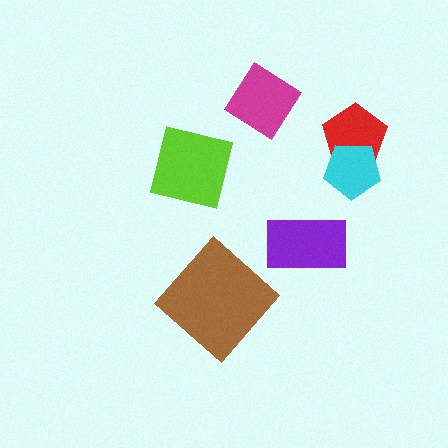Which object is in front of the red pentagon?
The cyan pentagon is in front of the red pentagon.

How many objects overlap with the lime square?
0 objects overlap with the lime square.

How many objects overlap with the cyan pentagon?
1 object overlaps with the cyan pentagon.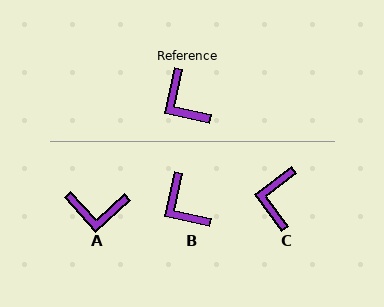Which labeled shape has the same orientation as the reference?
B.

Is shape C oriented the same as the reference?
No, it is off by about 41 degrees.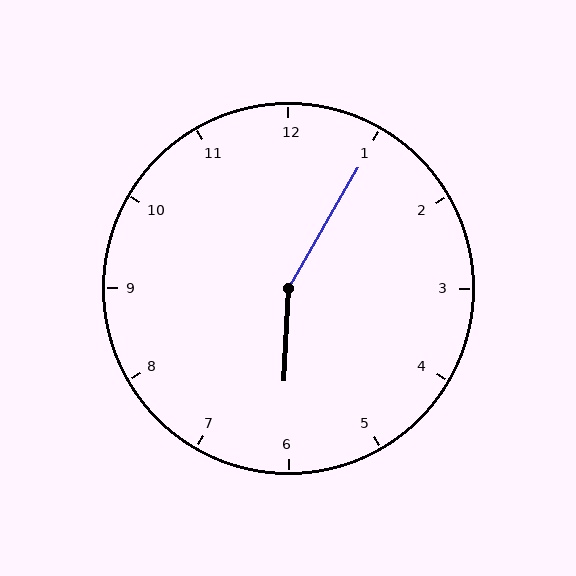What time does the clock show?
6:05.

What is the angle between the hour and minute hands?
Approximately 152 degrees.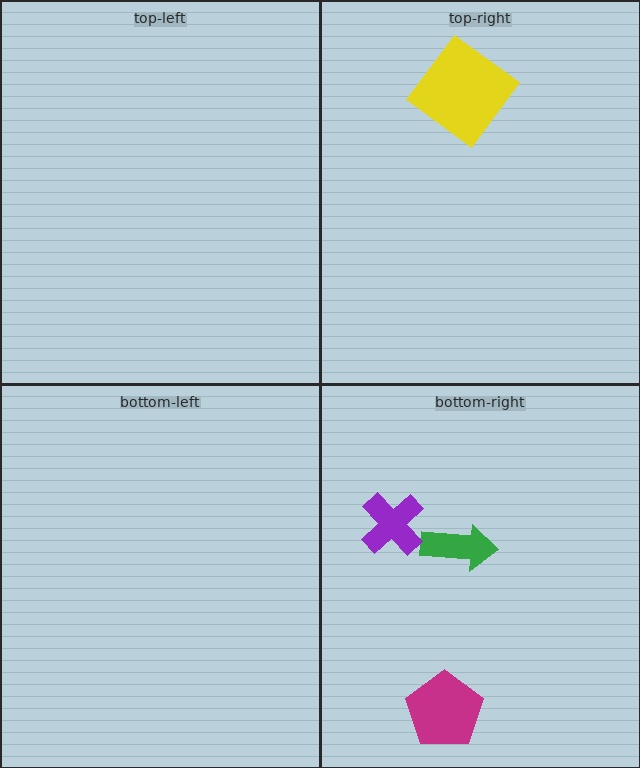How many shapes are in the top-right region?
1.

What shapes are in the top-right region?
The yellow diamond.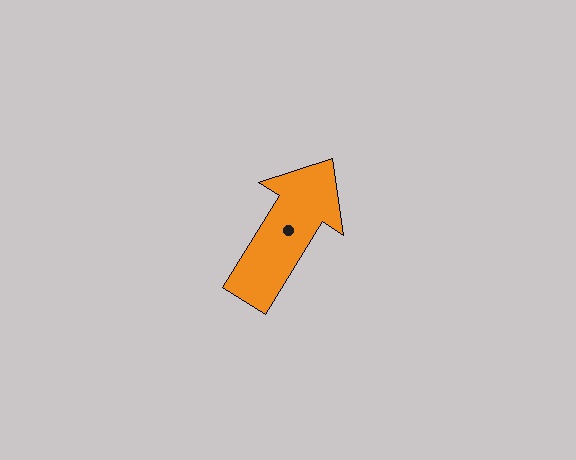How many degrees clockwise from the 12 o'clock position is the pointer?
Approximately 32 degrees.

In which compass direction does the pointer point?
Northeast.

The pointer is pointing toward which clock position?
Roughly 1 o'clock.